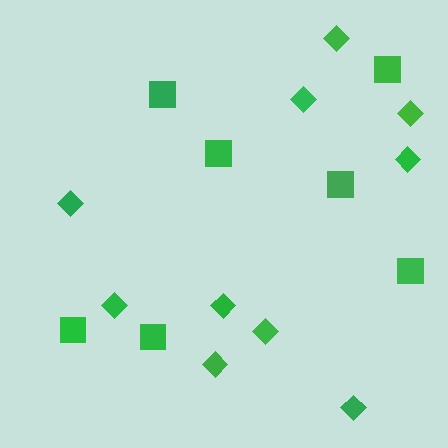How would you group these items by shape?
There are 2 groups: one group of squares (7) and one group of diamonds (10).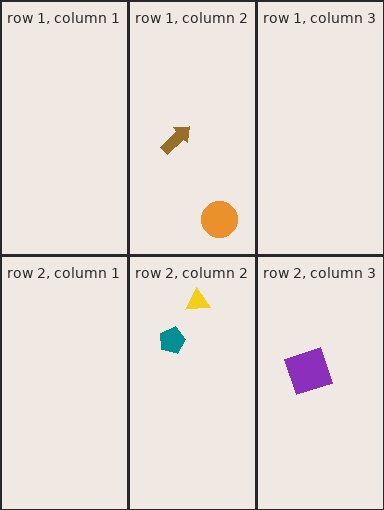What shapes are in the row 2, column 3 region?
The purple square.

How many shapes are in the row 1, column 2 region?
2.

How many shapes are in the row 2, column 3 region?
1.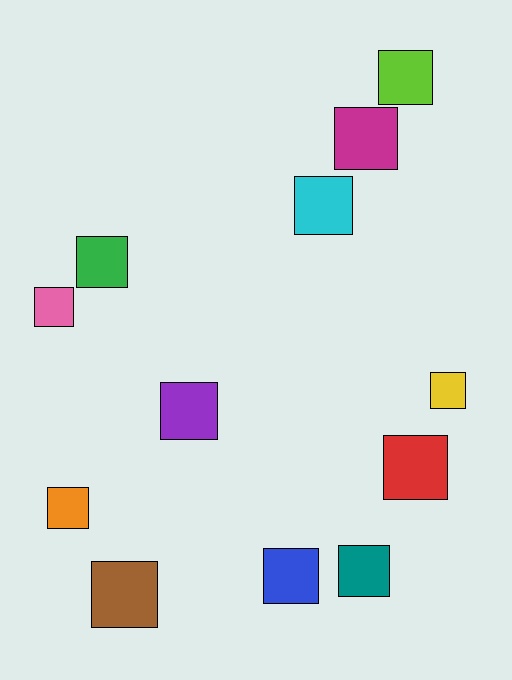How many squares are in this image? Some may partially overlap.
There are 12 squares.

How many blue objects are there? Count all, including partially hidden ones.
There is 1 blue object.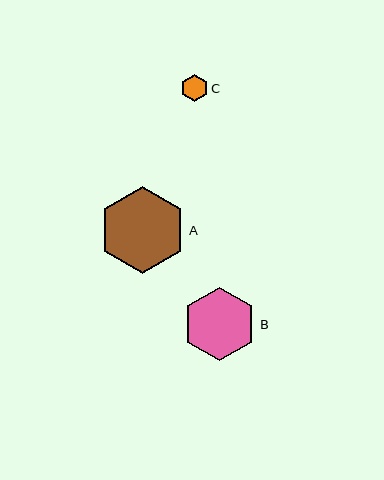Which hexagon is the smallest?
Hexagon C is the smallest with a size of approximately 27 pixels.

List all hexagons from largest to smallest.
From largest to smallest: A, B, C.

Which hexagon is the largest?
Hexagon A is the largest with a size of approximately 88 pixels.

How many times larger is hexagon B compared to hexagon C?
Hexagon B is approximately 2.7 times the size of hexagon C.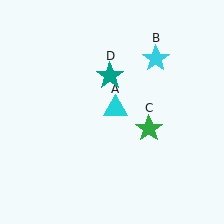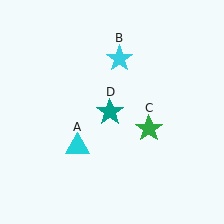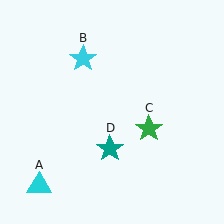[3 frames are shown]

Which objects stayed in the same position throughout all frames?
Green star (object C) remained stationary.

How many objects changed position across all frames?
3 objects changed position: cyan triangle (object A), cyan star (object B), teal star (object D).